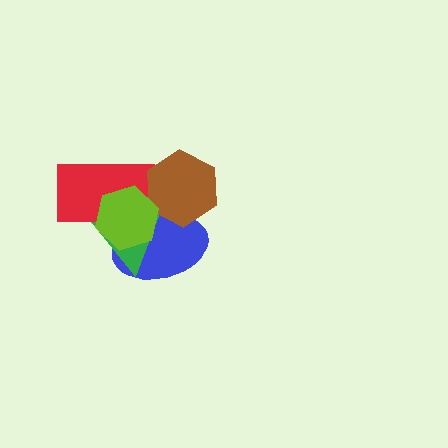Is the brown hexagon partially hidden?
Yes, it is partially covered by another shape.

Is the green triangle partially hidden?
Yes, it is partially covered by another shape.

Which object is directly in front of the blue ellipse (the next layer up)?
The green triangle is directly in front of the blue ellipse.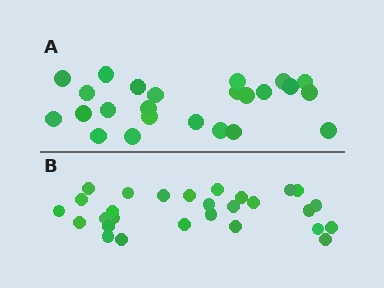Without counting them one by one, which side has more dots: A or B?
Region B (the bottom region) has more dots.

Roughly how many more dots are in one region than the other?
Region B has about 4 more dots than region A.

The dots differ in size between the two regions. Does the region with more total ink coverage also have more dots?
No. Region A has more total ink coverage because its dots are larger, but region B actually contains more individual dots. Total area can be misleading — the number of items is what matters here.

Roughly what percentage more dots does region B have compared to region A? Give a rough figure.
About 15% more.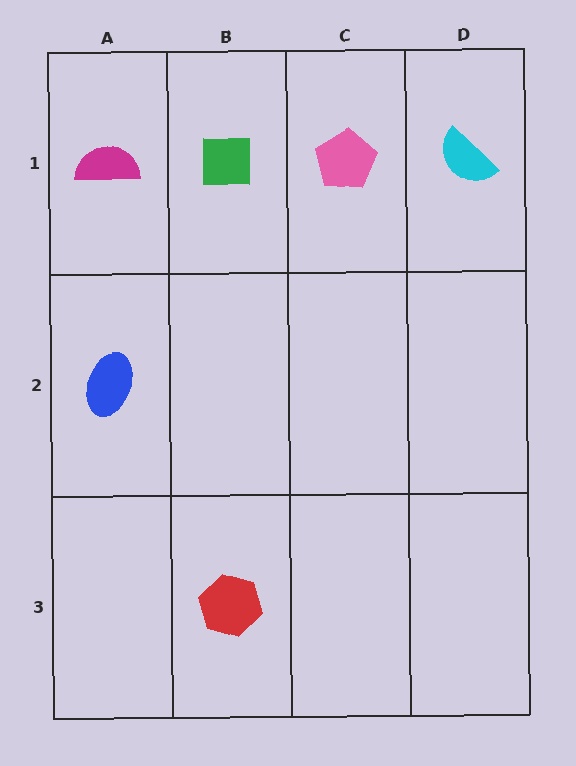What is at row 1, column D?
A cyan semicircle.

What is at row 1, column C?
A pink pentagon.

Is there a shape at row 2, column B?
No, that cell is empty.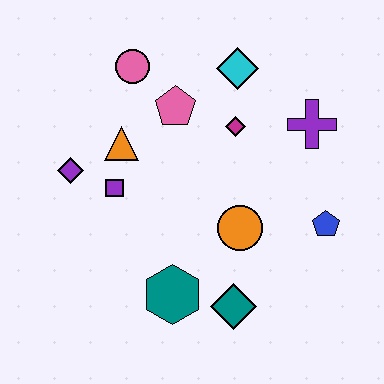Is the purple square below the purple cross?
Yes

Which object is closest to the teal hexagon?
The teal diamond is closest to the teal hexagon.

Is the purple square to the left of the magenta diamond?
Yes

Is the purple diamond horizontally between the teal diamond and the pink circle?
No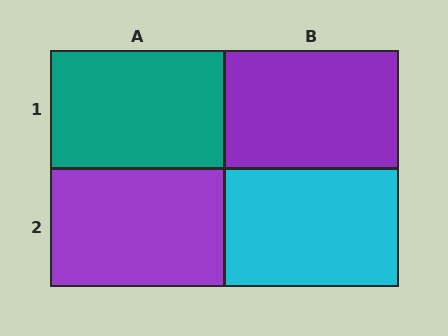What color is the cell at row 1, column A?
Teal.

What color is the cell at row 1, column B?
Purple.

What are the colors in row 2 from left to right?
Purple, cyan.